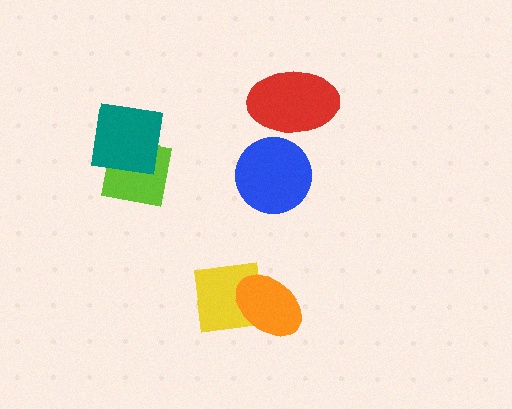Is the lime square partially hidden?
Yes, it is partially covered by another shape.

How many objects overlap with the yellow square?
1 object overlaps with the yellow square.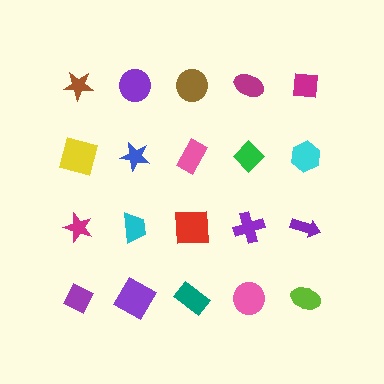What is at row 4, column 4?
A pink circle.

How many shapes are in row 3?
5 shapes.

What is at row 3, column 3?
A red square.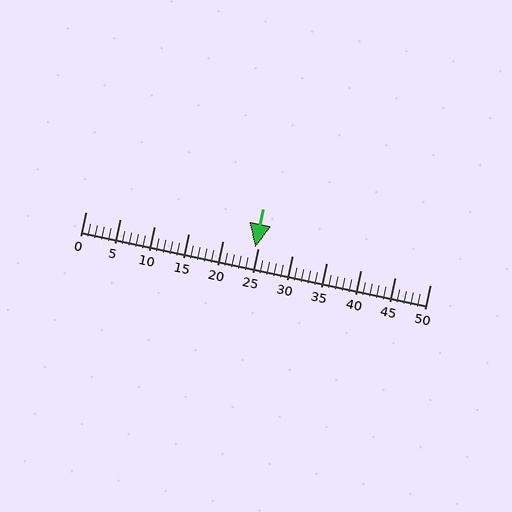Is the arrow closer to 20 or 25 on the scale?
The arrow is closer to 25.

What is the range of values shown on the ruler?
The ruler shows values from 0 to 50.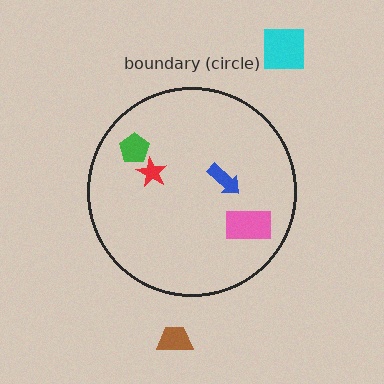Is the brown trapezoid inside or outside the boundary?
Outside.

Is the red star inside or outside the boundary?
Inside.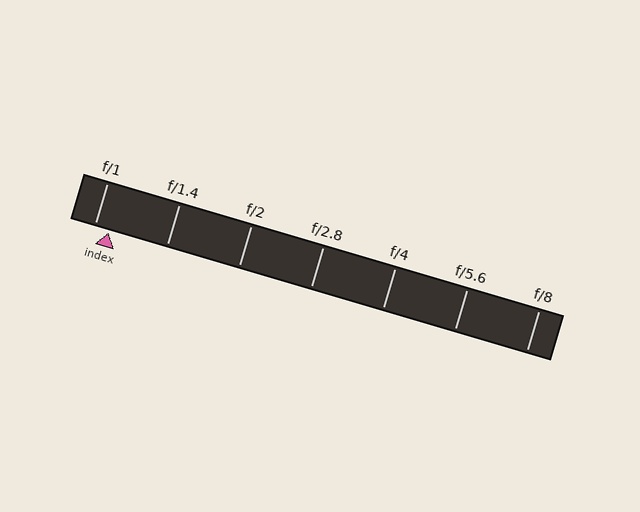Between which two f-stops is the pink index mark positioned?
The index mark is between f/1 and f/1.4.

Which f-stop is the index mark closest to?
The index mark is closest to f/1.